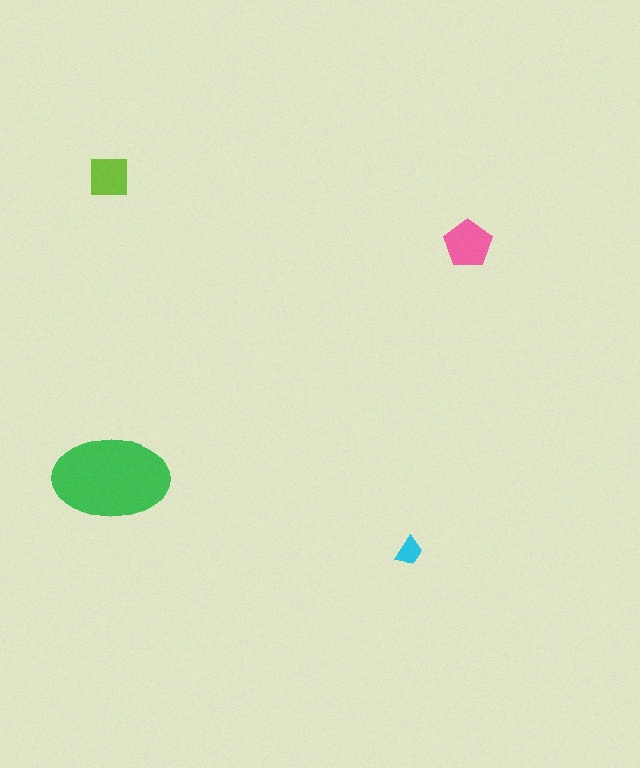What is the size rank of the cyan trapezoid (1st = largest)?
4th.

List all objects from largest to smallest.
The green ellipse, the pink pentagon, the lime square, the cyan trapezoid.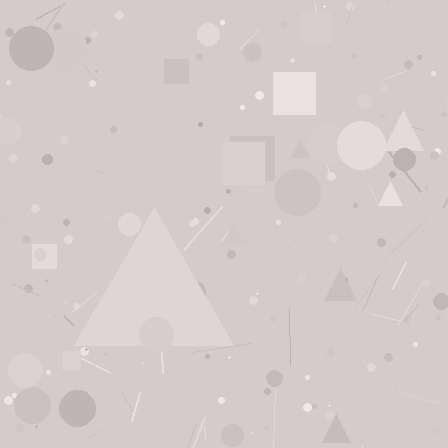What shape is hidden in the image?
A triangle is hidden in the image.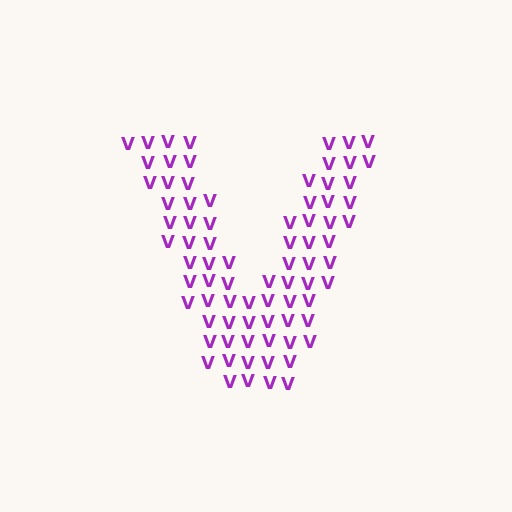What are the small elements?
The small elements are letter V's.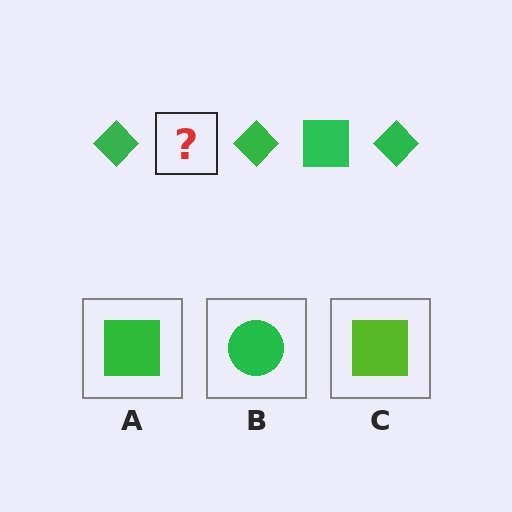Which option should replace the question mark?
Option A.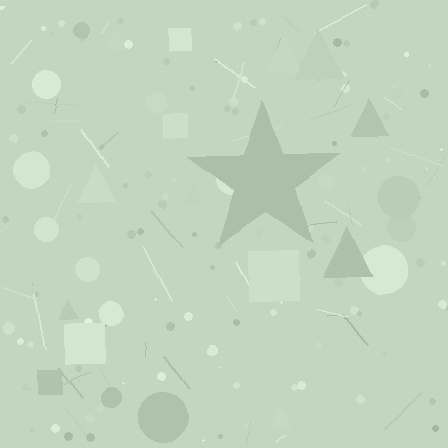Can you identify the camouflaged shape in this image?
The camouflaged shape is a star.